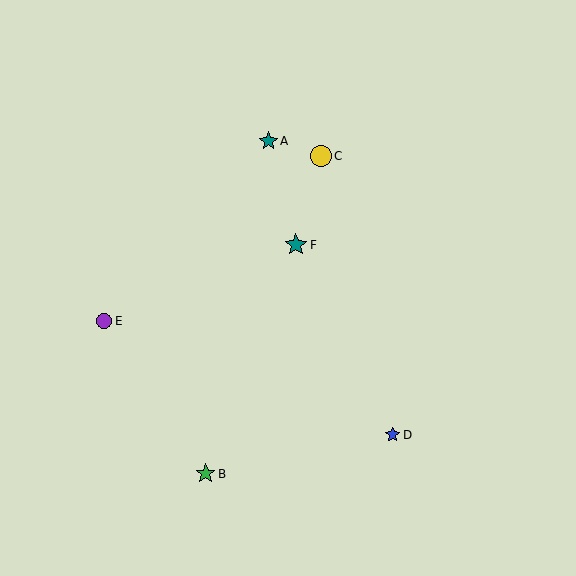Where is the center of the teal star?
The center of the teal star is at (268, 141).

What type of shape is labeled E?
Shape E is a purple circle.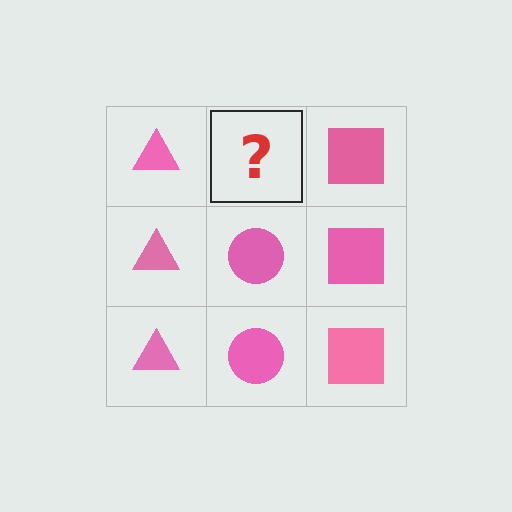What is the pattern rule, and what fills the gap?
The rule is that each column has a consistent shape. The gap should be filled with a pink circle.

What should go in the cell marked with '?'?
The missing cell should contain a pink circle.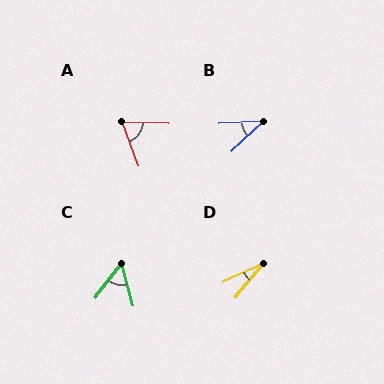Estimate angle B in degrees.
Approximately 39 degrees.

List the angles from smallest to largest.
D (26°), B (39°), C (53°), A (68°).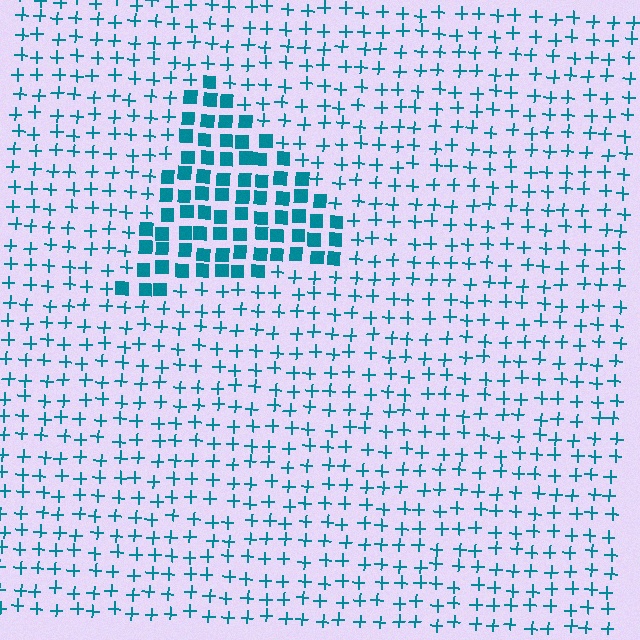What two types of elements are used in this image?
The image uses squares inside the triangle region and plus signs outside it.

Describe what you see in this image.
The image is filled with small teal elements arranged in a uniform grid. A triangle-shaped region contains squares, while the surrounding area contains plus signs. The boundary is defined purely by the change in element shape.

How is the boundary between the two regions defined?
The boundary is defined by a change in element shape: squares inside vs. plus signs outside. All elements share the same color and spacing.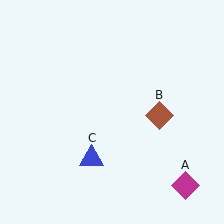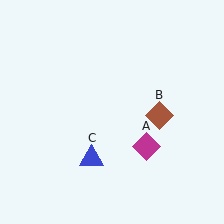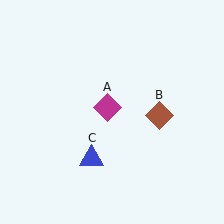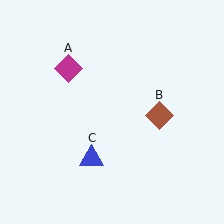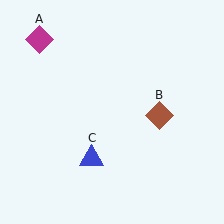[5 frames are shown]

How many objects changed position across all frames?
1 object changed position: magenta diamond (object A).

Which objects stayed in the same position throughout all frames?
Brown diamond (object B) and blue triangle (object C) remained stationary.